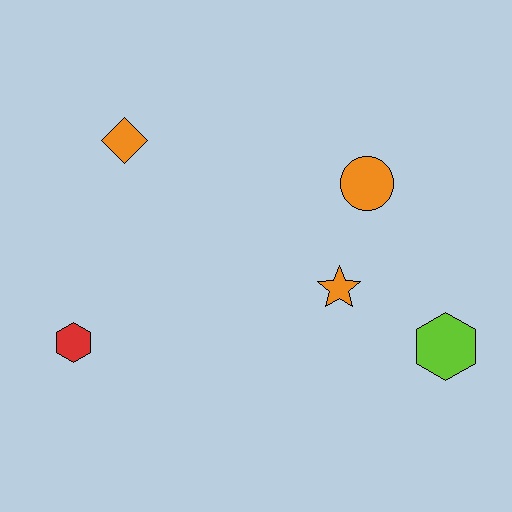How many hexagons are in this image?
There are 2 hexagons.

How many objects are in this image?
There are 5 objects.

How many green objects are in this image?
There are no green objects.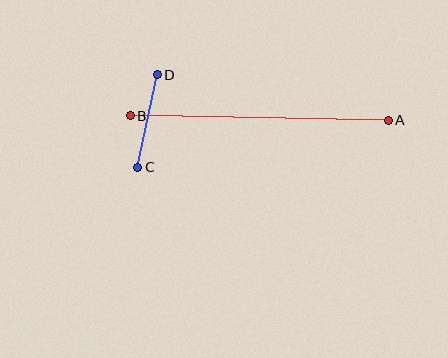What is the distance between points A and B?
The distance is approximately 258 pixels.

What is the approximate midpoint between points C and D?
The midpoint is at approximately (148, 121) pixels.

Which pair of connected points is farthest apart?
Points A and B are farthest apart.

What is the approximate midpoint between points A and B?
The midpoint is at approximately (259, 118) pixels.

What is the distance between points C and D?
The distance is approximately 94 pixels.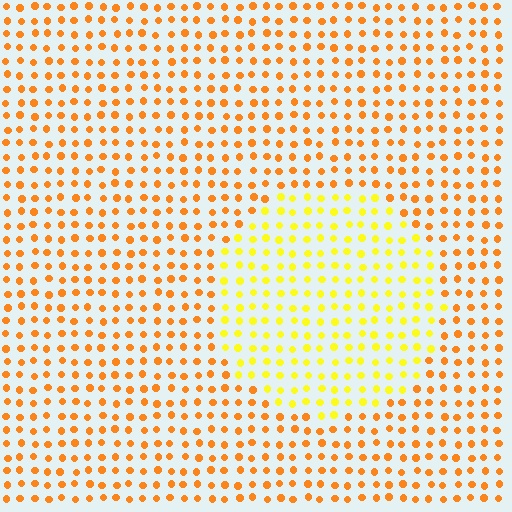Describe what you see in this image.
The image is filled with small orange elements in a uniform arrangement. A circle-shaped region is visible where the elements are tinted to a slightly different hue, forming a subtle color boundary.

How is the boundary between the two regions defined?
The boundary is defined purely by a slight shift in hue (about 32 degrees). Spacing, size, and orientation are identical on both sides.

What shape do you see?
I see a circle.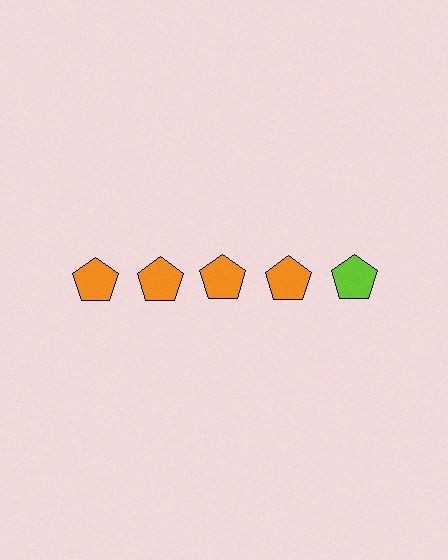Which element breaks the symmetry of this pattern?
The lime pentagon in the top row, rightmost column breaks the symmetry. All other shapes are orange pentagons.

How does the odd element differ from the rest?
It has a different color: lime instead of orange.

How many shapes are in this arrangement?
There are 5 shapes arranged in a grid pattern.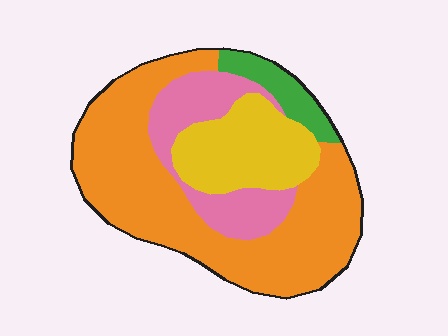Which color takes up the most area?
Orange, at roughly 55%.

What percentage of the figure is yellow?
Yellow covers about 20% of the figure.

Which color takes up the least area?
Green, at roughly 5%.